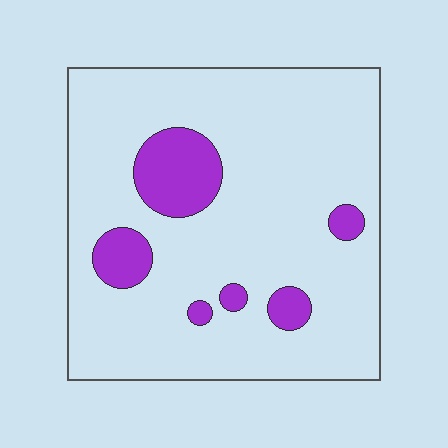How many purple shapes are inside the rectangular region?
6.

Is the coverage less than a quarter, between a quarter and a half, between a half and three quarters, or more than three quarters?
Less than a quarter.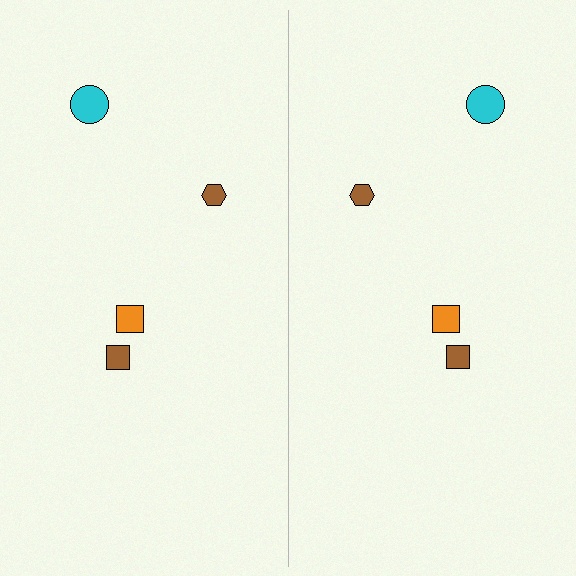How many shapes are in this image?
There are 8 shapes in this image.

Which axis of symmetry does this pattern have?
The pattern has a vertical axis of symmetry running through the center of the image.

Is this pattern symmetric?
Yes, this pattern has bilateral (reflection) symmetry.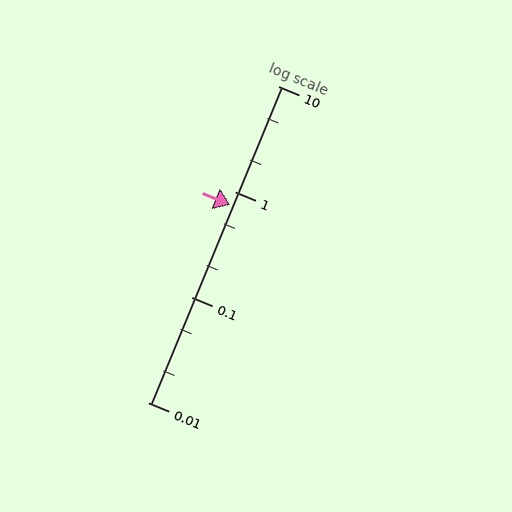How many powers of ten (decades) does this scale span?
The scale spans 3 decades, from 0.01 to 10.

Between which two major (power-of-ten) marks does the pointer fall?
The pointer is between 0.1 and 1.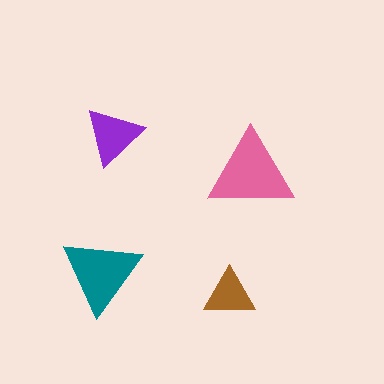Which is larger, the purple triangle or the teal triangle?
The teal one.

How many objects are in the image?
There are 4 objects in the image.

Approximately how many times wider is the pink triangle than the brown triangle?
About 1.5 times wider.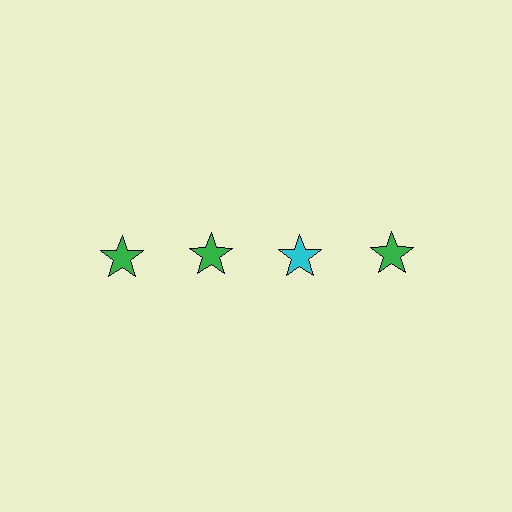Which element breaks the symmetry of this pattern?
The cyan star in the top row, center column breaks the symmetry. All other shapes are green stars.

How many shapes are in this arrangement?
There are 4 shapes arranged in a grid pattern.